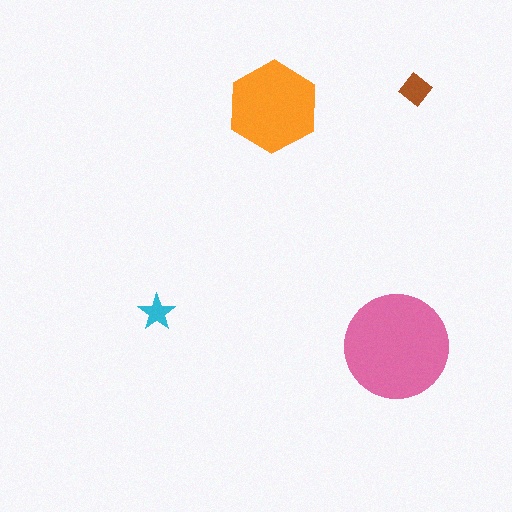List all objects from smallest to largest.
The cyan star, the brown diamond, the orange hexagon, the pink circle.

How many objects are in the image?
There are 4 objects in the image.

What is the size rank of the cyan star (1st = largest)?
4th.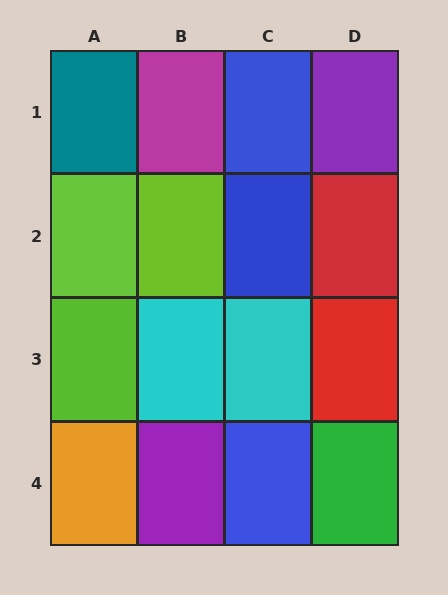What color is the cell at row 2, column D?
Red.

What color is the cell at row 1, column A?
Teal.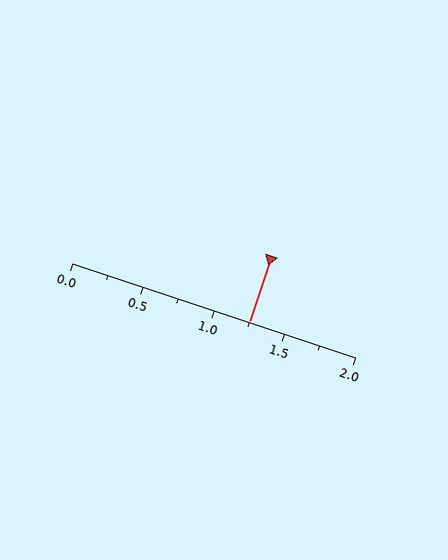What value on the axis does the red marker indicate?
The marker indicates approximately 1.25.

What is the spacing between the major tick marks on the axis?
The major ticks are spaced 0.5 apart.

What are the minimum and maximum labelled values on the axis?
The axis runs from 0.0 to 2.0.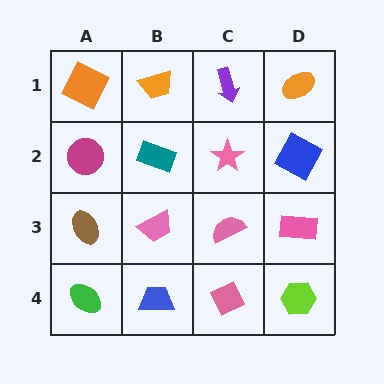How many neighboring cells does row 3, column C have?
4.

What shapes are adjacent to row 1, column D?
A blue square (row 2, column D), a purple arrow (row 1, column C).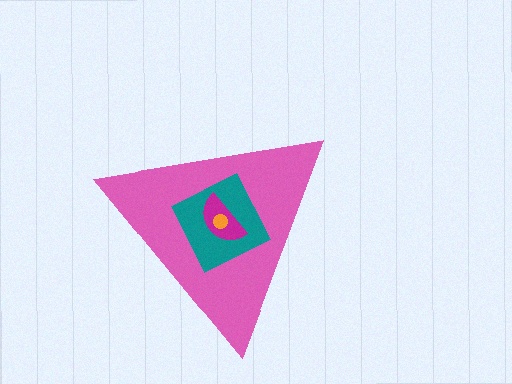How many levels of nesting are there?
4.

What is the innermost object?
The orange circle.